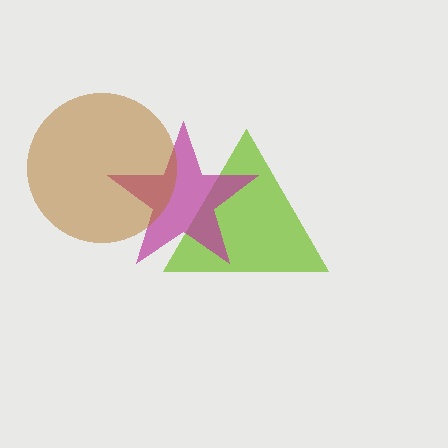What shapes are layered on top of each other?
The layered shapes are: a lime triangle, a magenta star, a brown circle.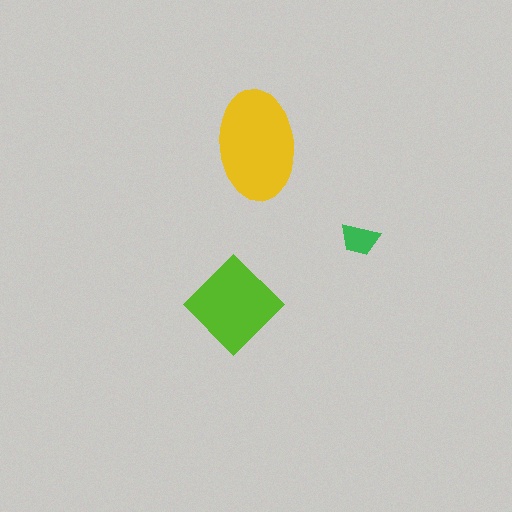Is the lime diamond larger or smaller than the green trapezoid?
Larger.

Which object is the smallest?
The green trapezoid.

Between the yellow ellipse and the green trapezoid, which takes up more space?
The yellow ellipse.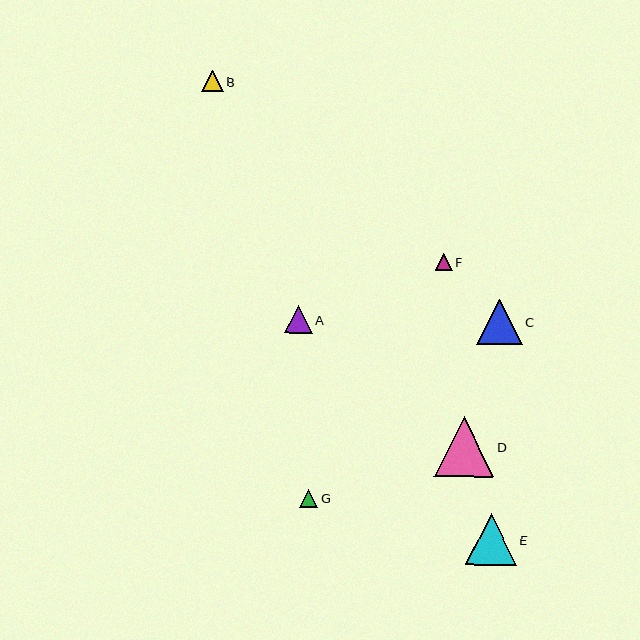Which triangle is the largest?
Triangle D is the largest with a size of approximately 59 pixels.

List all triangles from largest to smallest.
From largest to smallest: D, E, C, A, B, G, F.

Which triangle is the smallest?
Triangle F is the smallest with a size of approximately 17 pixels.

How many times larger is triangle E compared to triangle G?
Triangle E is approximately 2.8 times the size of triangle G.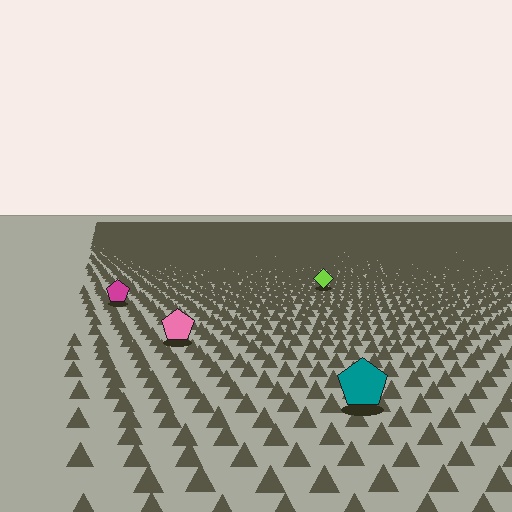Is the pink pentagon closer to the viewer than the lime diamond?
Yes. The pink pentagon is closer — you can tell from the texture gradient: the ground texture is coarser near it.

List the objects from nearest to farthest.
From nearest to farthest: the teal pentagon, the pink pentagon, the magenta pentagon, the lime diamond.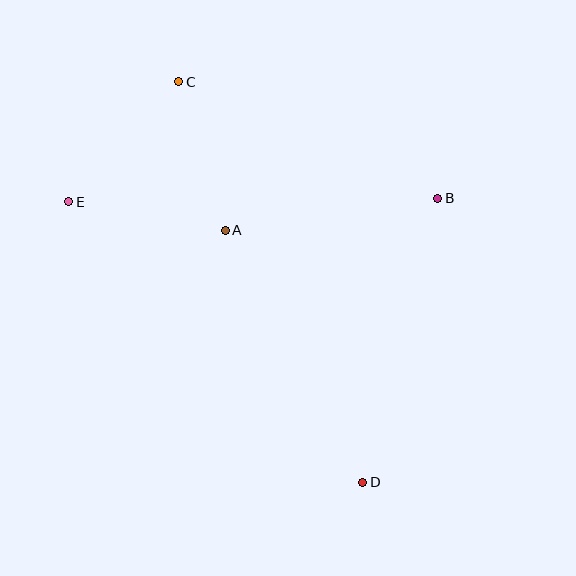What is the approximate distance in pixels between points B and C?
The distance between B and C is approximately 284 pixels.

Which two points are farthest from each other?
Points C and D are farthest from each other.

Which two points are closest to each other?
Points A and C are closest to each other.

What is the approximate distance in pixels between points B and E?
The distance between B and E is approximately 369 pixels.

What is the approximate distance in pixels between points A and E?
The distance between A and E is approximately 159 pixels.